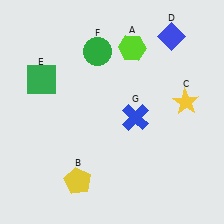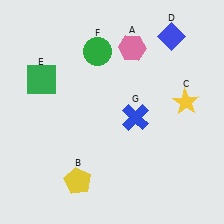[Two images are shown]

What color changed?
The hexagon (A) changed from lime in Image 1 to pink in Image 2.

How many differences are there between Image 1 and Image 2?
There is 1 difference between the two images.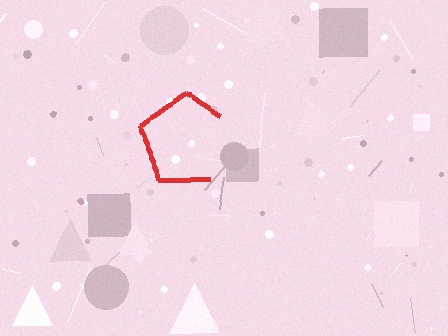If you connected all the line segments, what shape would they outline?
They would outline a pentagon.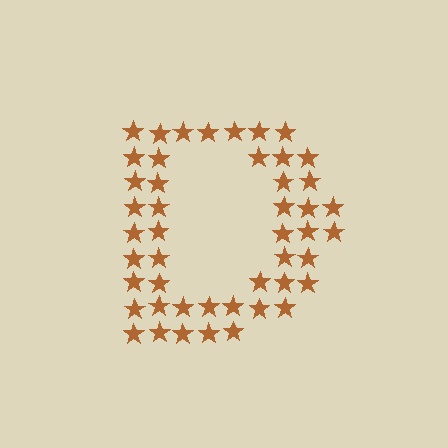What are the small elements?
The small elements are stars.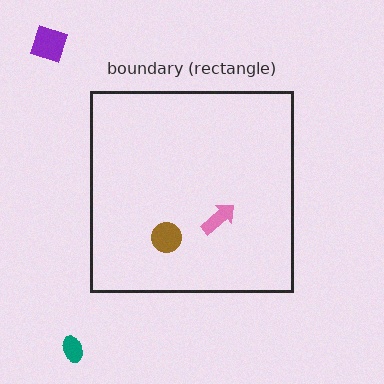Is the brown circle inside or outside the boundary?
Inside.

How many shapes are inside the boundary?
2 inside, 2 outside.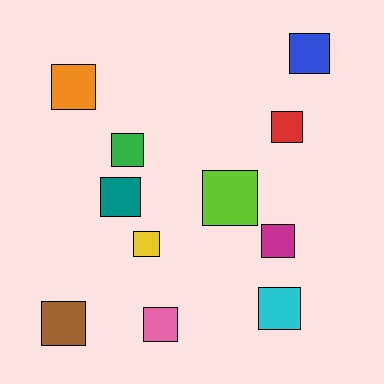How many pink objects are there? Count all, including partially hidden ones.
There is 1 pink object.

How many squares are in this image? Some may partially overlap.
There are 11 squares.